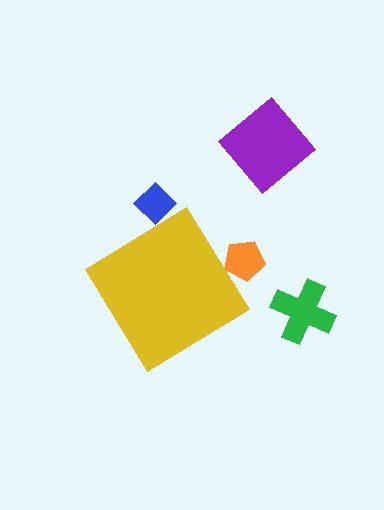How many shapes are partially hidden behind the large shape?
2 shapes are partially hidden.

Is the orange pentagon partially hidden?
Yes, the orange pentagon is partially hidden behind the yellow diamond.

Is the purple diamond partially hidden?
No, the purple diamond is fully visible.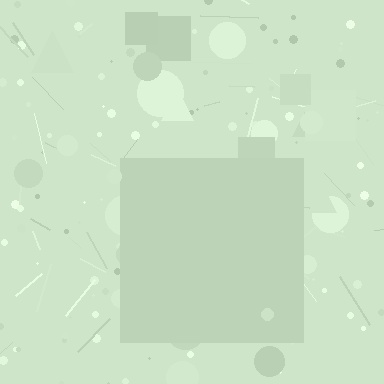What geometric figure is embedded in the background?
A square is embedded in the background.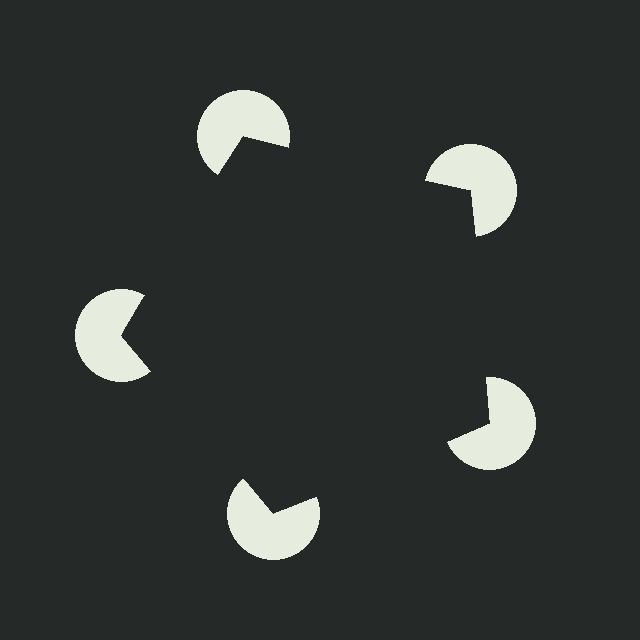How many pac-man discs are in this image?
There are 5 — one at each vertex of the illusory pentagon.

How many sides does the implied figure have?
5 sides.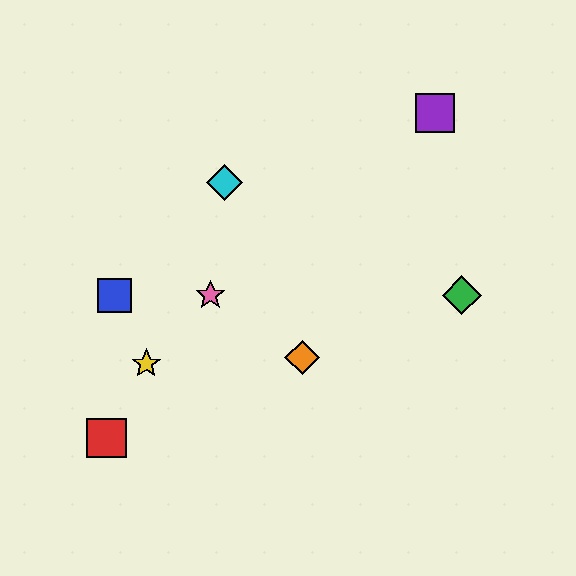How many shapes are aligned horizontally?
3 shapes (the blue square, the green diamond, the pink star) are aligned horizontally.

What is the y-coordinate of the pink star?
The pink star is at y≈295.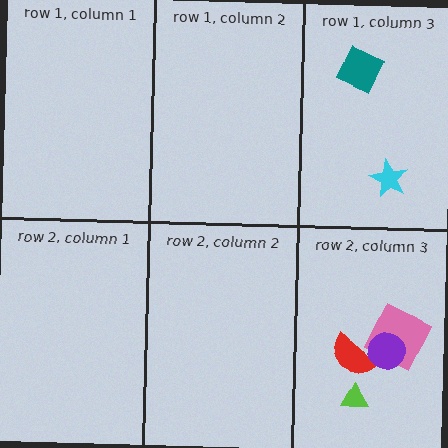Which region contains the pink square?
The row 2, column 3 region.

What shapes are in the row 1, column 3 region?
The teal diamond, the cyan star.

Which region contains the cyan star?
The row 1, column 3 region.